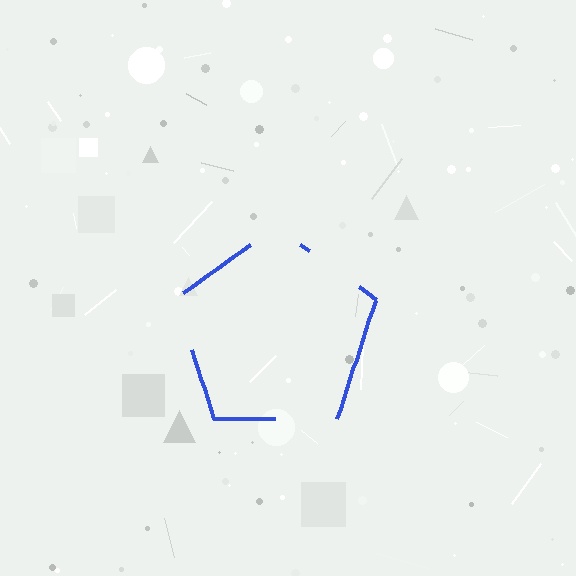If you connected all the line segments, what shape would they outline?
They would outline a pentagon.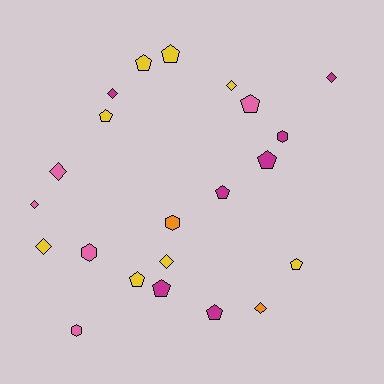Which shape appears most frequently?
Pentagon, with 10 objects.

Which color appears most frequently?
Yellow, with 8 objects.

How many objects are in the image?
There are 22 objects.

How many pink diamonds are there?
There are 2 pink diamonds.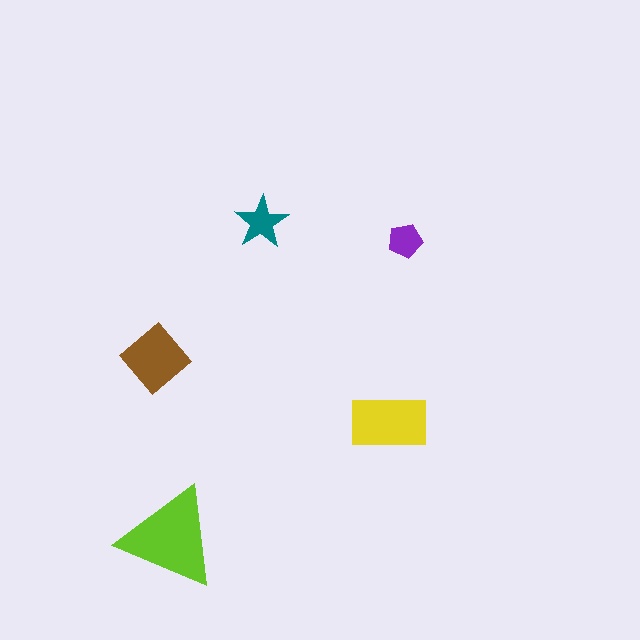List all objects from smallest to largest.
The purple pentagon, the teal star, the brown diamond, the yellow rectangle, the lime triangle.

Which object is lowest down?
The lime triangle is bottommost.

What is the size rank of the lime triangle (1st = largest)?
1st.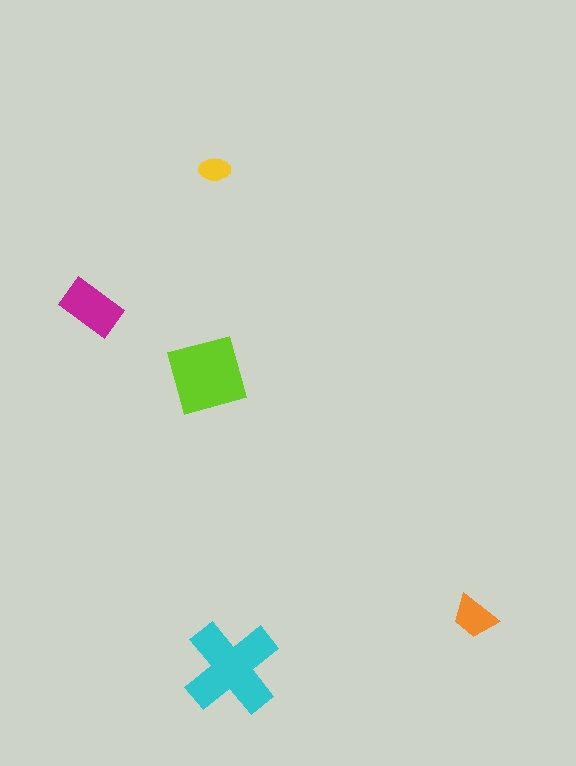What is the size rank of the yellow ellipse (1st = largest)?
5th.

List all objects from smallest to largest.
The yellow ellipse, the orange trapezoid, the magenta rectangle, the lime square, the cyan cross.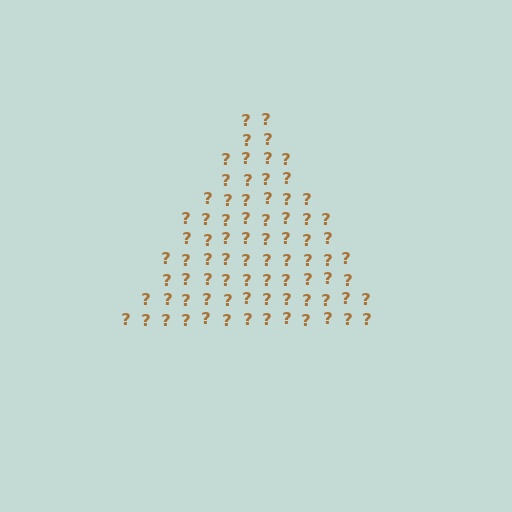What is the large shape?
The large shape is a triangle.